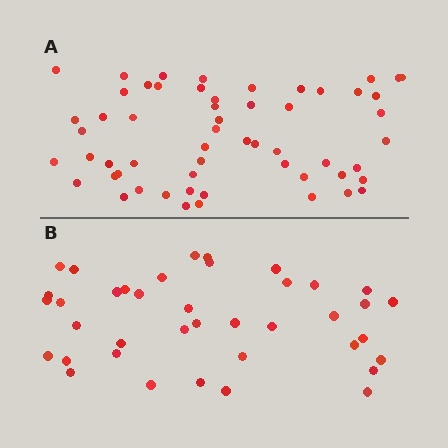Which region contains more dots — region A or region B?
Region A (the top region) has more dots.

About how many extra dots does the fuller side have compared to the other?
Region A has approximately 20 more dots than region B.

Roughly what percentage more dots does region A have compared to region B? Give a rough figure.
About 45% more.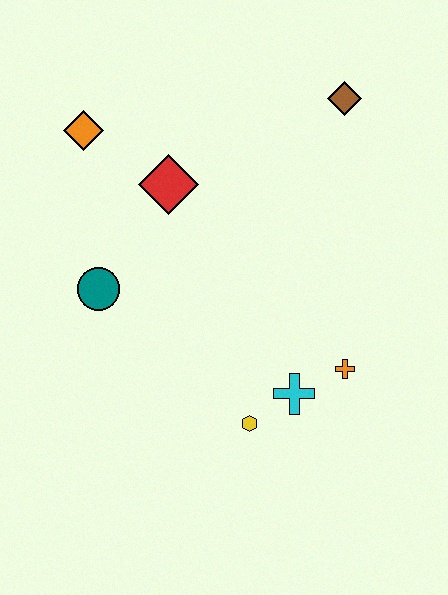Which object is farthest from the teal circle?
The brown diamond is farthest from the teal circle.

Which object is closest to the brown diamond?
The red diamond is closest to the brown diamond.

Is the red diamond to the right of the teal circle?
Yes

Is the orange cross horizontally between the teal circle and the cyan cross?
No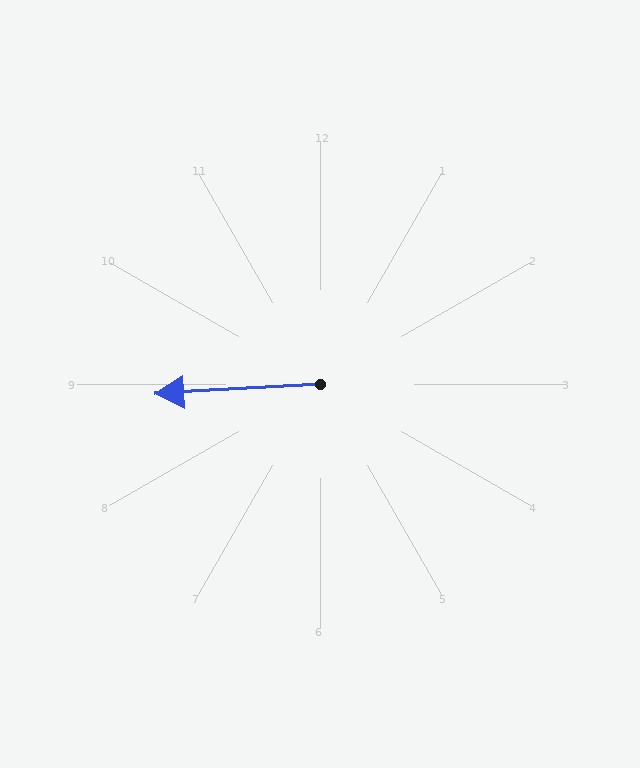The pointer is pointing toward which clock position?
Roughly 9 o'clock.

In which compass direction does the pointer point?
West.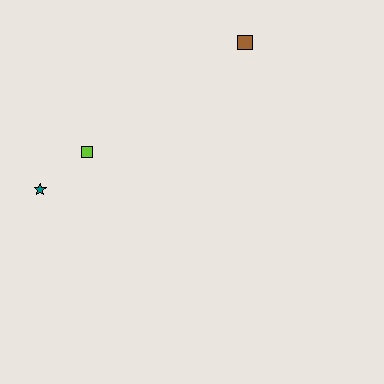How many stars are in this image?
There is 1 star.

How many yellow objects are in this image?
There are no yellow objects.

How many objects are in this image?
There are 3 objects.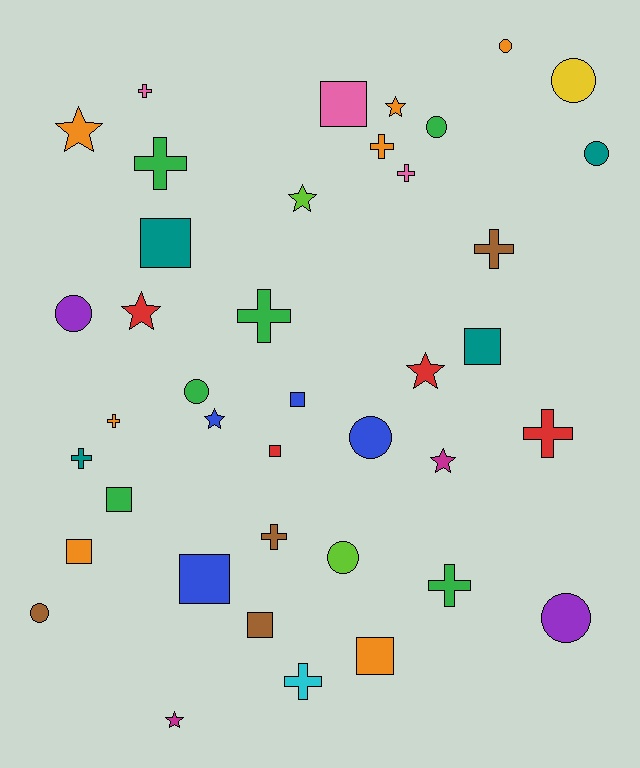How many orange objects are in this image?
There are 7 orange objects.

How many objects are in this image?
There are 40 objects.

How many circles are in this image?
There are 10 circles.